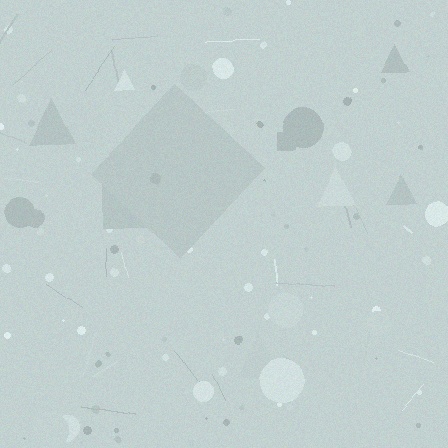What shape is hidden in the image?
A diamond is hidden in the image.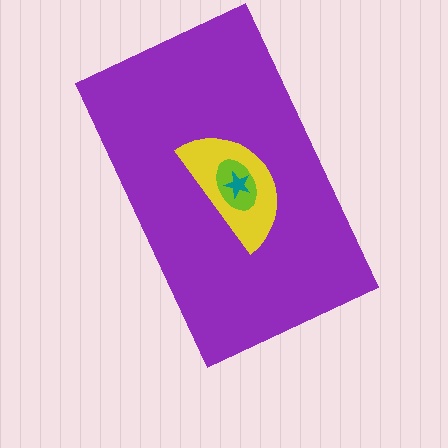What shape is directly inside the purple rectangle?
The yellow semicircle.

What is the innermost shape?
The teal star.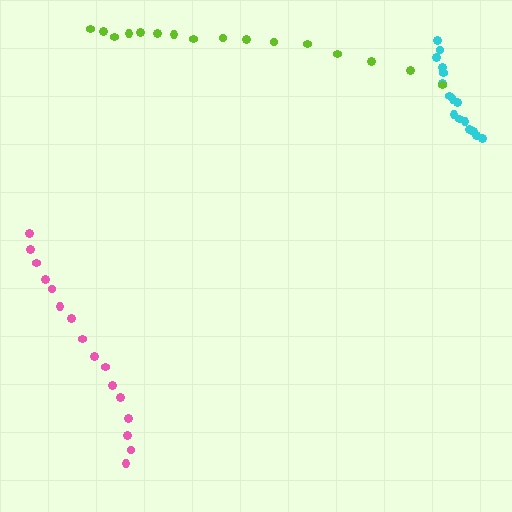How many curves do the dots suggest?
There are 3 distinct paths.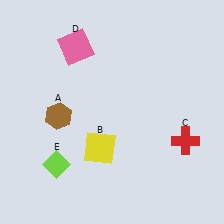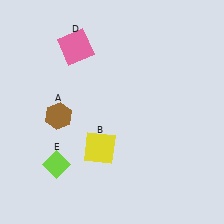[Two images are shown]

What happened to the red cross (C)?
The red cross (C) was removed in Image 2. It was in the bottom-right area of Image 1.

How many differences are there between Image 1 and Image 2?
There is 1 difference between the two images.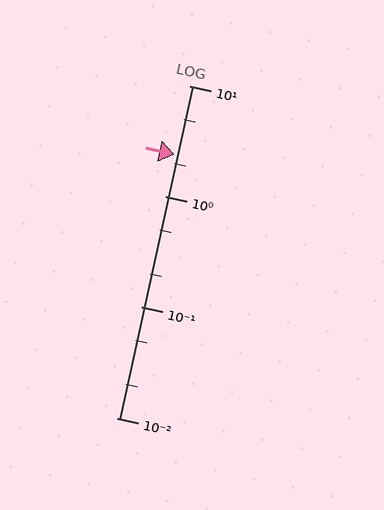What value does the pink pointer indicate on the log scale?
The pointer indicates approximately 2.4.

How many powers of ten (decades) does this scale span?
The scale spans 3 decades, from 0.01 to 10.